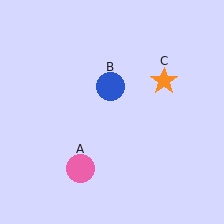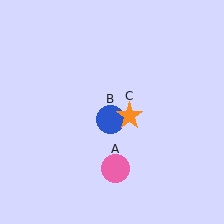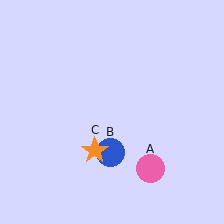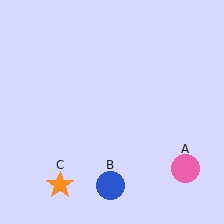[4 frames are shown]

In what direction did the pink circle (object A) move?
The pink circle (object A) moved right.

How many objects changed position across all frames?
3 objects changed position: pink circle (object A), blue circle (object B), orange star (object C).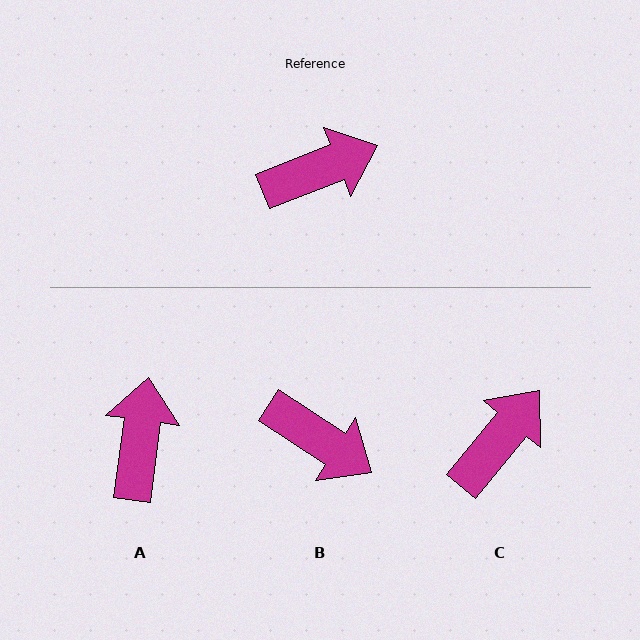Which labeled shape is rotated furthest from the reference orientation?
A, about 61 degrees away.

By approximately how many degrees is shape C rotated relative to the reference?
Approximately 29 degrees counter-clockwise.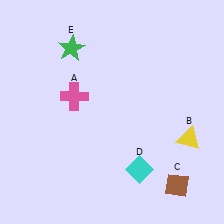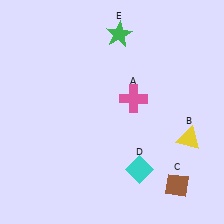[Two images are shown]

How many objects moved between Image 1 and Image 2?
2 objects moved between the two images.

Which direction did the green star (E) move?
The green star (E) moved right.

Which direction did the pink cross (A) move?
The pink cross (A) moved right.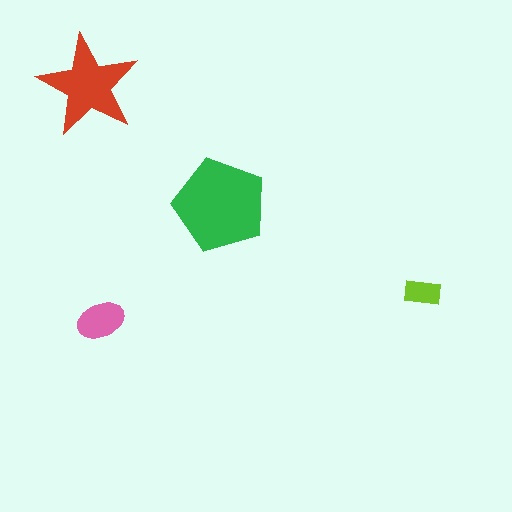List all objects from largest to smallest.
The green pentagon, the red star, the pink ellipse, the lime rectangle.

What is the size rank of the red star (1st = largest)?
2nd.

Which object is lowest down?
The pink ellipse is bottommost.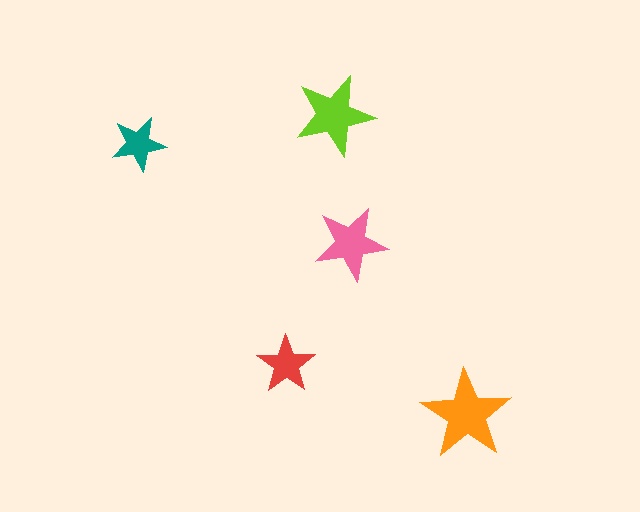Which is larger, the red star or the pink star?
The pink one.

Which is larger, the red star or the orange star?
The orange one.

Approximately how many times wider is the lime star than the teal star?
About 1.5 times wider.